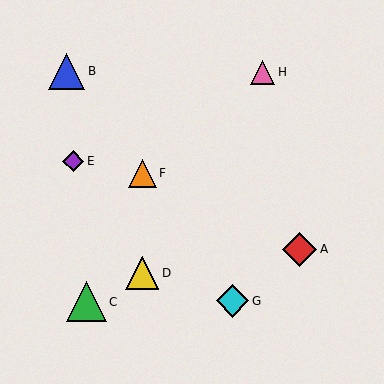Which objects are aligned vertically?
Objects D, F are aligned vertically.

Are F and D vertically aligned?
Yes, both are at x≈142.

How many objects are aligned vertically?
2 objects (D, F) are aligned vertically.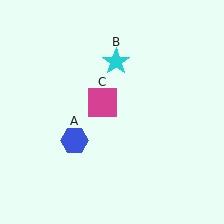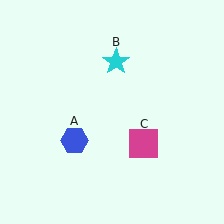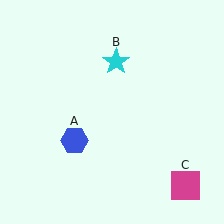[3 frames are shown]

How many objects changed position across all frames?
1 object changed position: magenta square (object C).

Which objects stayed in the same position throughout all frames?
Blue hexagon (object A) and cyan star (object B) remained stationary.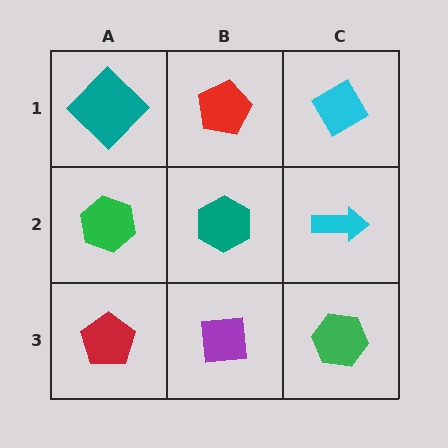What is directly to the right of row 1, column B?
A cyan diamond.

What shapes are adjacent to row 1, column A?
A green hexagon (row 2, column A), a red pentagon (row 1, column B).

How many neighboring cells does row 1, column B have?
3.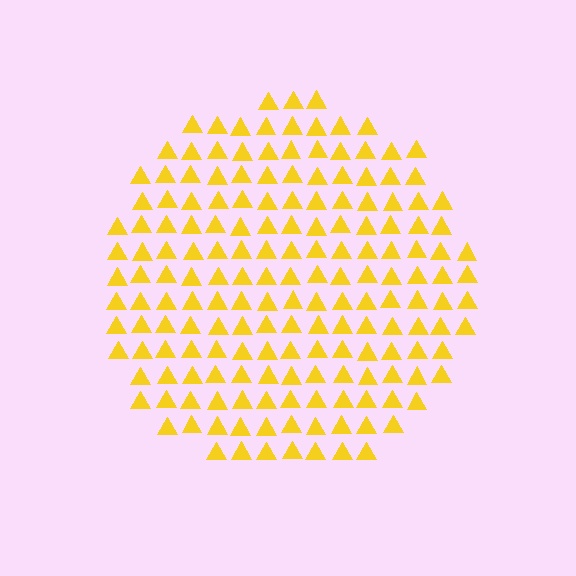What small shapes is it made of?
It is made of small triangles.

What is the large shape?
The large shape is a circle.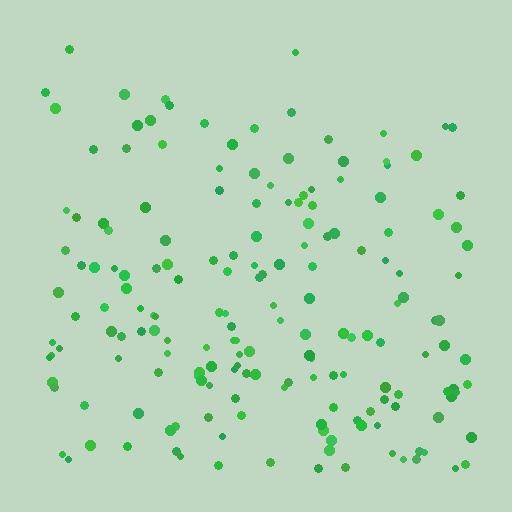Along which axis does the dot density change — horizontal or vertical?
Vertical.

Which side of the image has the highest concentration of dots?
The bottom.